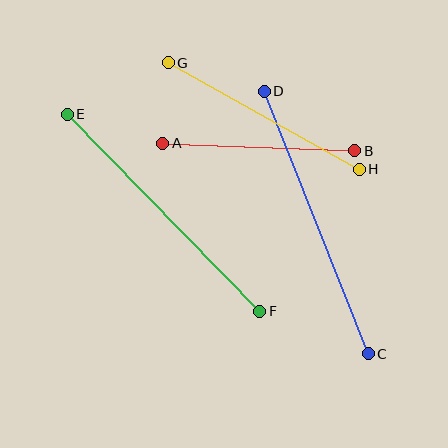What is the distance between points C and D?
The distance is approximately 282 pixels.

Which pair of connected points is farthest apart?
Points C and D are farthest apart.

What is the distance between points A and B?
The distance is approximately 192 pixels.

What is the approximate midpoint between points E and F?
The midpoint is at approximately (163, 213) pixels.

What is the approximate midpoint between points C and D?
The midpoint is at approximately (316, 223) pixels.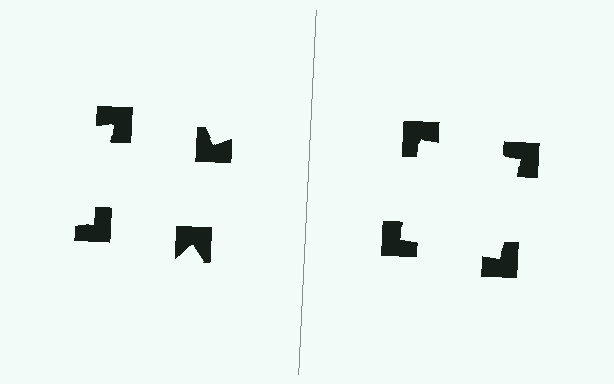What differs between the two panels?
The notched squares are positioned identically on both sides; only the wedge orientations differ. On the right they align to a square; on the left they are misaligned.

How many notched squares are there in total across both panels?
8 — 4 on each side.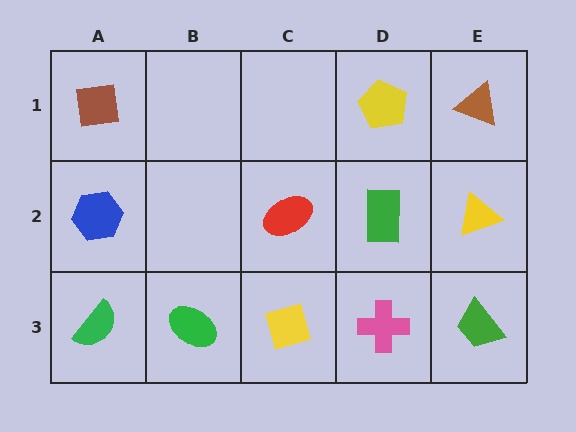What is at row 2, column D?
A green rectangle.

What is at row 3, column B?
A green ellipse.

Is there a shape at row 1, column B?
No, that cell is empty.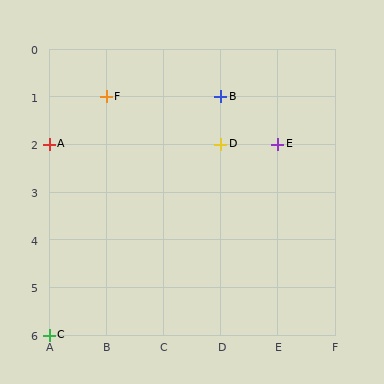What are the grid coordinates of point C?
Point C is at grid coordinates (A, 6).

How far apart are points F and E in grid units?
Points F and E are 3 columns and 1 row apart (about 3.2 grid units diagonally).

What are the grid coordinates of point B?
Point B is at grid coordinates (D, 1).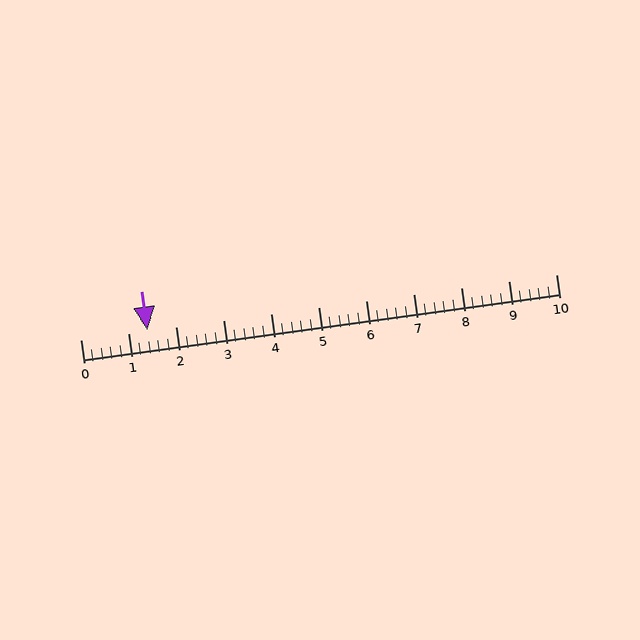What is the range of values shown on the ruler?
The ruler shows values from 0 to 10.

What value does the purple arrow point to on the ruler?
The purple arrow points to approximately 1.4.